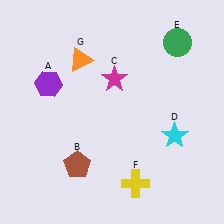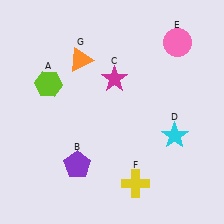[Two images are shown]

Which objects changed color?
A changed from purple to lime. B changed from brown to purple. E changed from green to pink.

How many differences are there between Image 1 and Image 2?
There are 3 differences between the two images.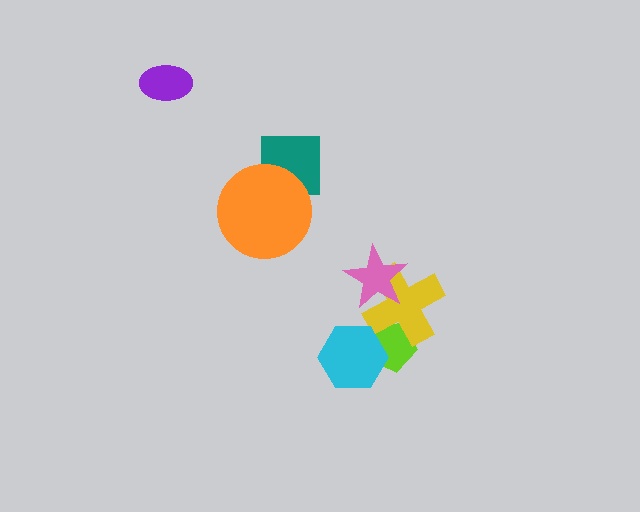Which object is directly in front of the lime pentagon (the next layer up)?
The yellow cross is directly in front of the lime pentagon.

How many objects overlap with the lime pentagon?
2 objects overlap with the lime pentagon.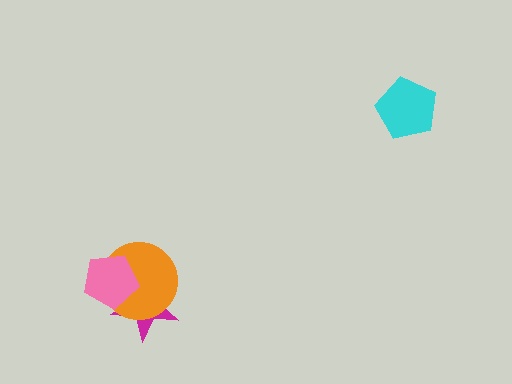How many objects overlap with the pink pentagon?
2 objects overlap with the pink pentagon.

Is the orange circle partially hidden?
Yes, it is partially covered by another shape.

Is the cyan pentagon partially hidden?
No, no other shape covers it.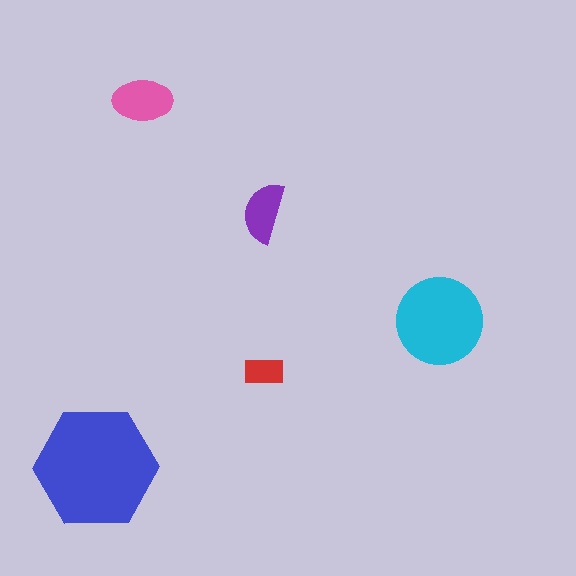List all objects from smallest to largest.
The red rectangle, the purple semicircle, the pink ellipse, the cyan circle, the blue hexagon.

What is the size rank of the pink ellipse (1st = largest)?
3rd.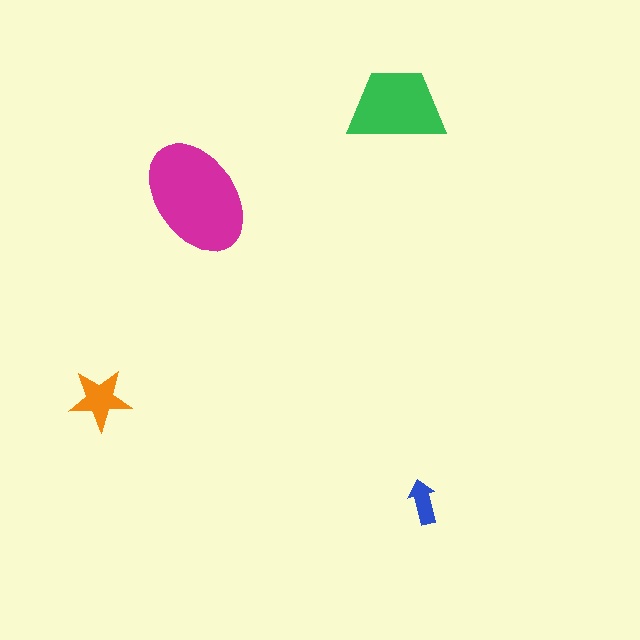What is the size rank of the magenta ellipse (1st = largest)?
1st.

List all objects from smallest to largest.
The blue arrow, the orange star, the green trapezoid, the magenta ellipse.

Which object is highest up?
The green trapezoid is topmost.